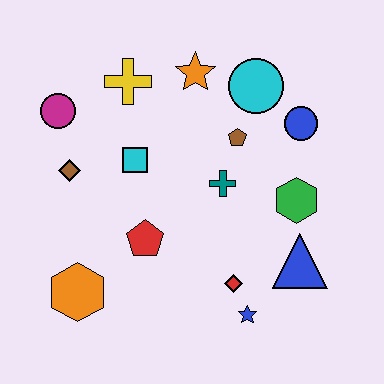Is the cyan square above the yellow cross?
No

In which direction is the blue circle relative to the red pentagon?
The blue circle is to the right of the red pentagon.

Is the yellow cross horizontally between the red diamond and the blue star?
No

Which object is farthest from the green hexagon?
The magenta circle is farthest from the green hexagon.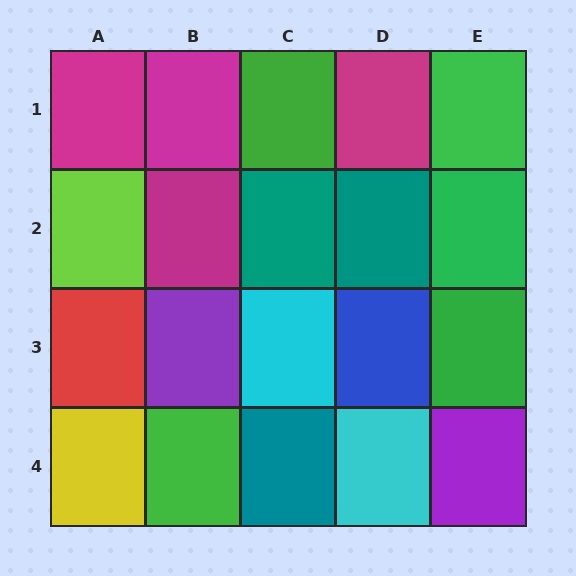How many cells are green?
5 cells are green.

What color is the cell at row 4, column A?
Yellow.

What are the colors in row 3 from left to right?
Red, purple, cyan, blue, green.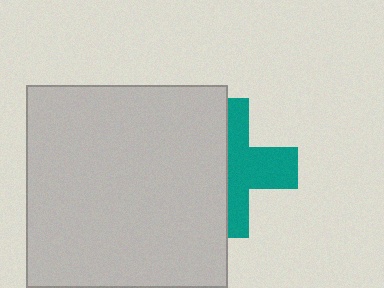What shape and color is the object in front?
The object in front is a light gray square.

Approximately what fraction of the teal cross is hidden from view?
Roughly 49% of the teal cross is hidden behind the light gray square.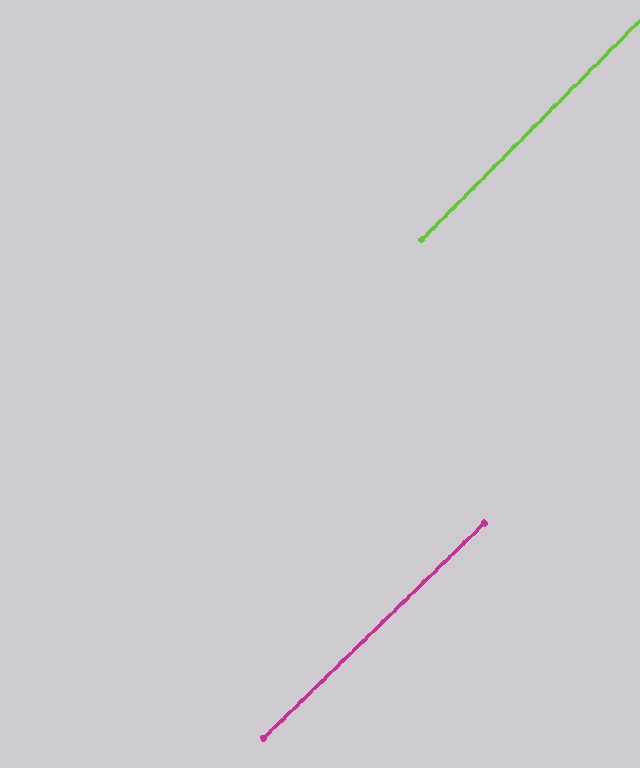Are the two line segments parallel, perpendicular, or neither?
Parallel — their directions differ by only 0.9°.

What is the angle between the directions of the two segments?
Approximately 1 degree.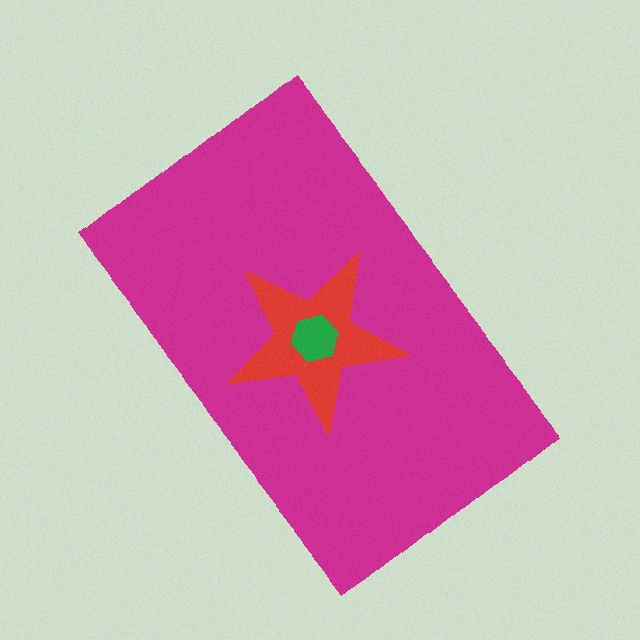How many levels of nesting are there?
3.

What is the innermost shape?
The green hexagon.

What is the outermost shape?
The magenta rectangle.